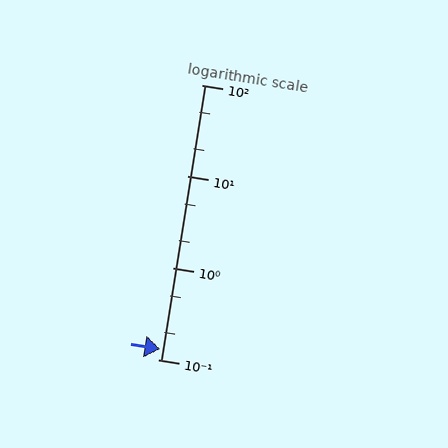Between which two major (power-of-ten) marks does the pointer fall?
The pointer is between 0.1 and 1.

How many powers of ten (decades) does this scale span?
The scale spans 3 decades, from 0.1 to 100.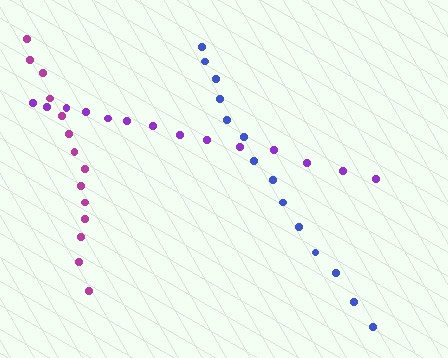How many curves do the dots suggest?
There are 3 distinct paths.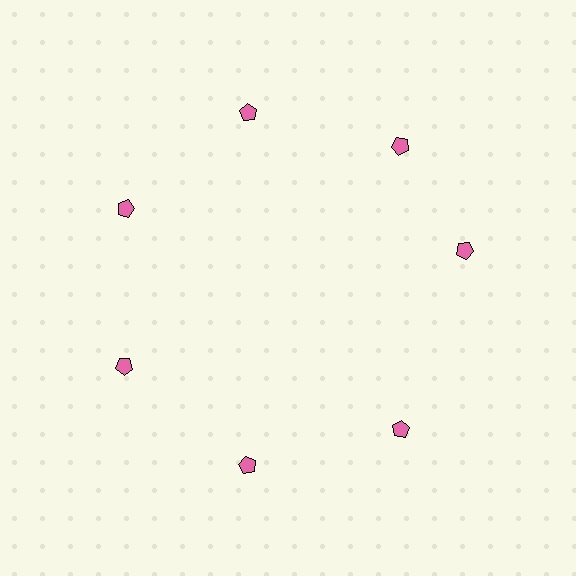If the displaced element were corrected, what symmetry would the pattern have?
It would have 7-fold rotational symmetry — the pattern would map onto itself every 51 degrees.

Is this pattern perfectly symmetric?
No. The 7 pink pentagons are arranged in a ring, but one element near the 3 o'clock position is rotated out of alignment along the ring, breaking the 7-fold rotational symmetry.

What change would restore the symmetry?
The symmetry would be restored by rotating it back into even spacing with its neighbors so that all 7 pentagons sit at equal angles and equal distance from the center.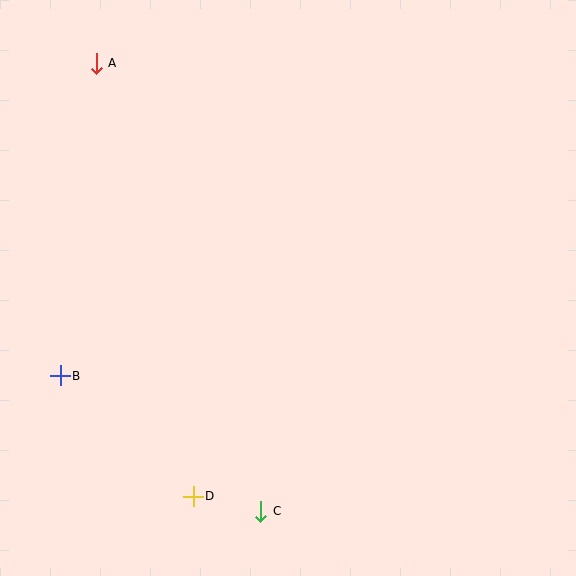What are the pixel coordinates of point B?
Point B is at (60, 376).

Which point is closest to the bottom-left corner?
Point D is closest to the bottom-left corner.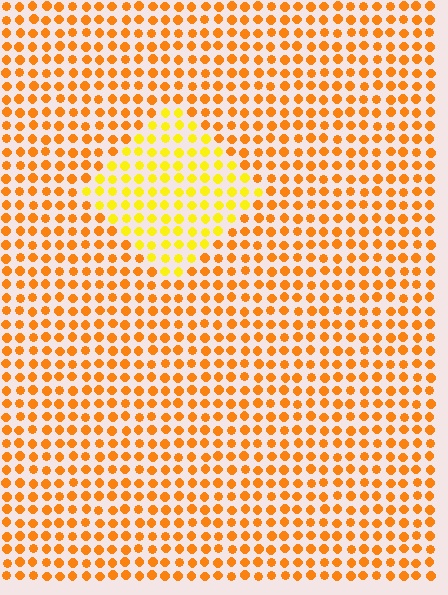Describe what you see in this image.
The image is filled with small orange elements in a uniform arrangement. A diamond-shaped region is visible where the elements are tinted to a slightly different hue, forming a subtle color boundary.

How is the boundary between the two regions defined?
The boundary is defined purely by a slight shift in hue (about 29 degrees). Spacing, size, and orientation are identical on both sides.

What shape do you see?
I see a diamond.